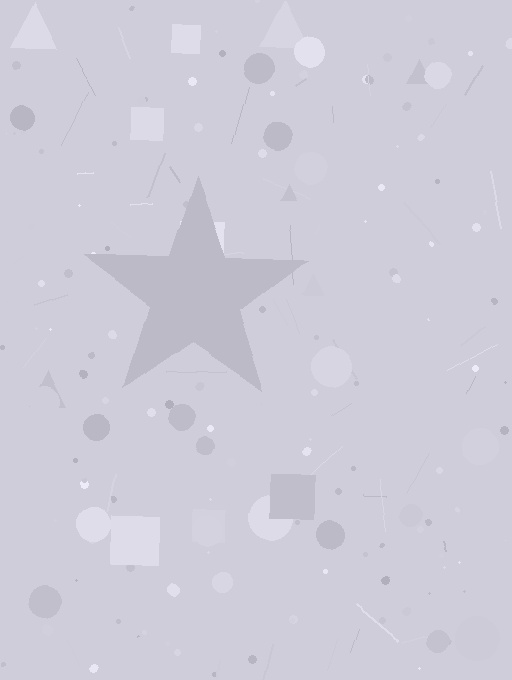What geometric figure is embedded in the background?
A star is embedded in the background.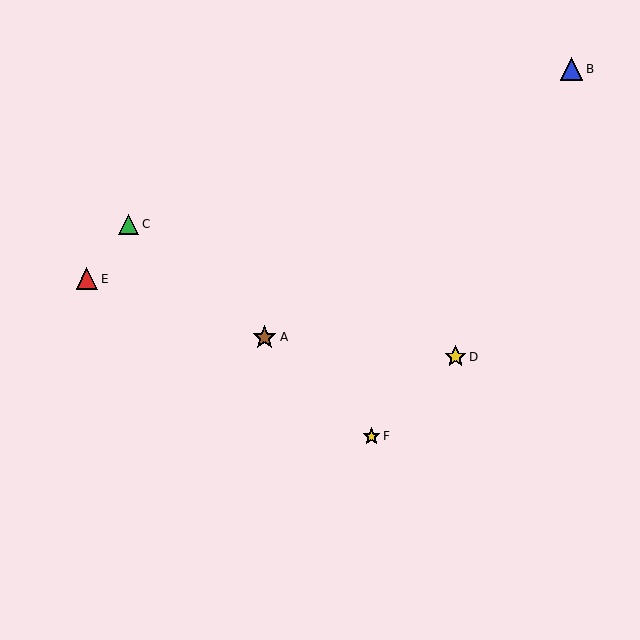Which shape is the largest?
The brown star (labeled A) is the largest.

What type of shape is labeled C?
Shape C is a green triangle.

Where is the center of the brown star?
The center of the brown star is at (265, 337).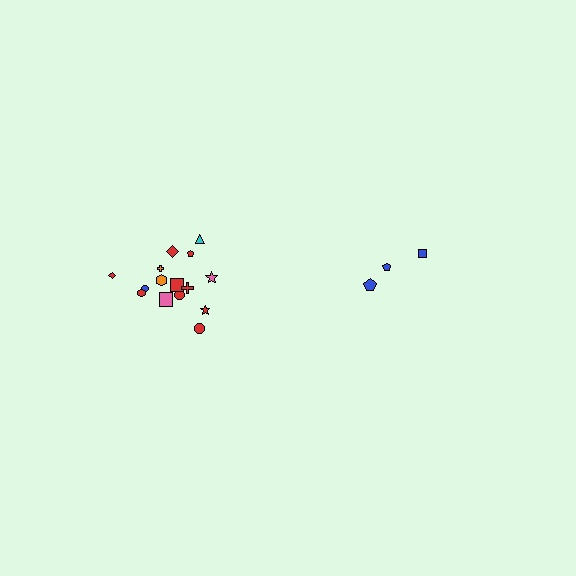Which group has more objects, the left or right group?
The left group.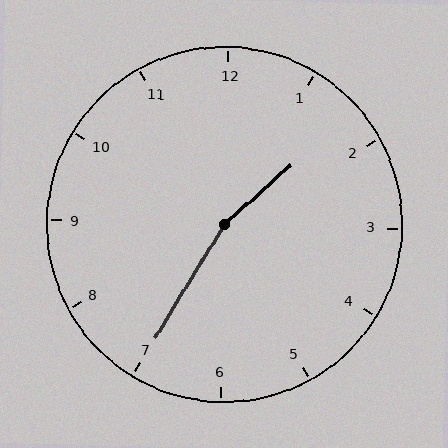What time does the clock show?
1:35.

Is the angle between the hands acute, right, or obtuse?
It is obtuse.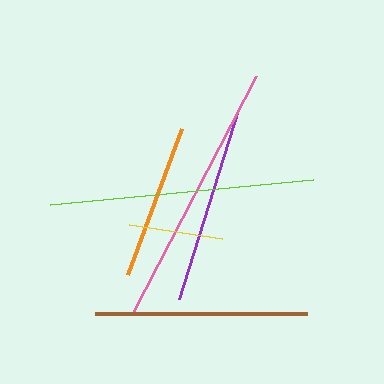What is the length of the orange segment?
The orange segment is approximately 156 pixels long.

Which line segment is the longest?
The pink line is the longest at approximately 266 pixels.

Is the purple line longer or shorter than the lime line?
The lime line is longer than the purple line.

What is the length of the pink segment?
The pink segment is approximately 266 pixels long.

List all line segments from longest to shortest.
From longest to shortest: pink, lime, brown, purple, orange, yellow.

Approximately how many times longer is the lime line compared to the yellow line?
The lime line is approximately 2.8 times the length of the yellow line.